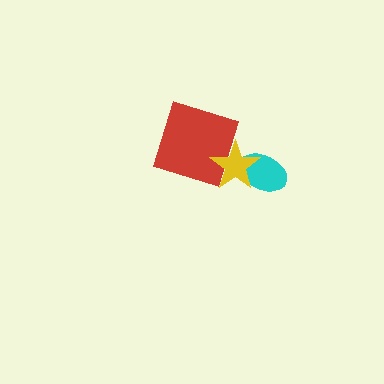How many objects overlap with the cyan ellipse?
1 object overlaps with the cyan ellipse.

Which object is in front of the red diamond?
The yellow star is in front of the red diamond.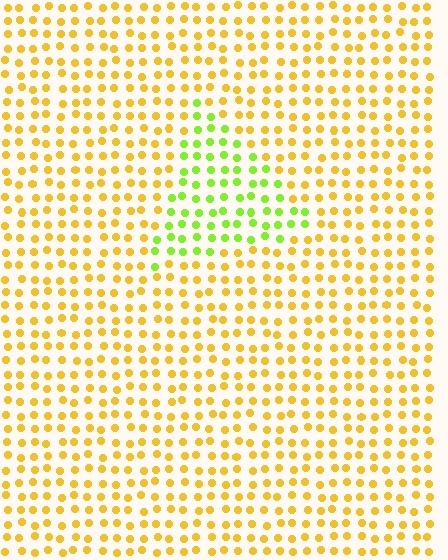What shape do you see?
I see a triangle.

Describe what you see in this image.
The image is filled with small yellow elements in a uniform arrangement. A triangle-shaped region is visible where the elements are tinted to a slightly different hue, forming a subtle color boundary.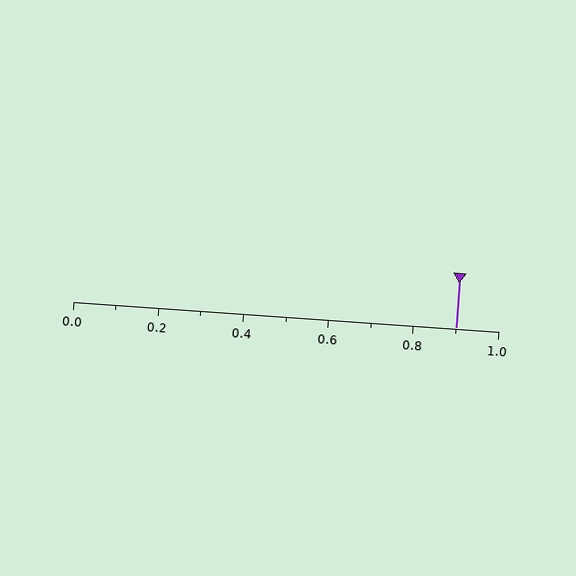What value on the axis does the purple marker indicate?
The marker indicates approximately 0.9.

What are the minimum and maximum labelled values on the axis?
The axis runs from 0.0 to 1.0.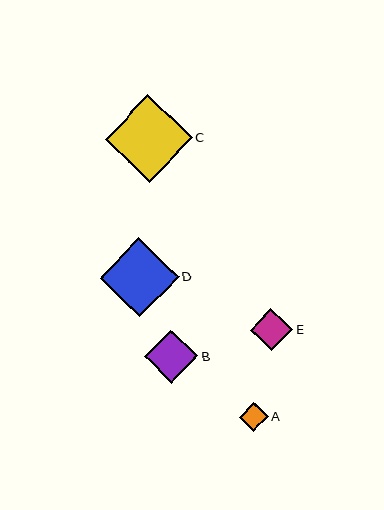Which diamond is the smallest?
Diamond A is the smallest with a size of approximately 29 pixels.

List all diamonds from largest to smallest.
From largest to smallest: C, D, B, E, A.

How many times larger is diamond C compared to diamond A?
Diamond C is approximately 3.0 times the size of diamond A.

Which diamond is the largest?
Diamond C is the largest with a size of approximately 87 pixels.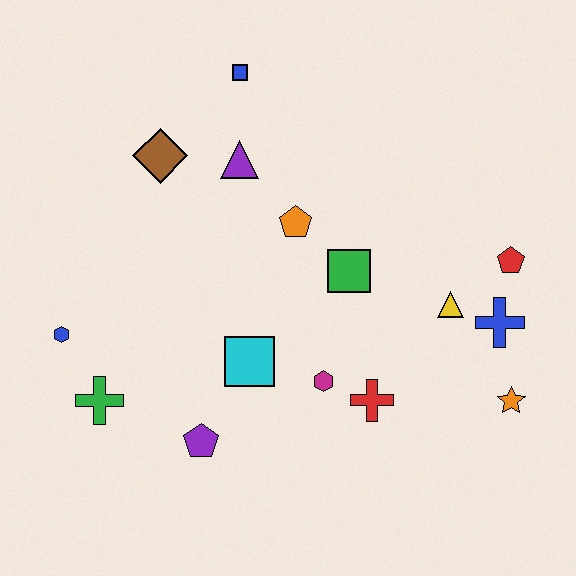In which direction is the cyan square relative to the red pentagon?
The cyan square is to the left of the red pentagon.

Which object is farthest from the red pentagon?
The blue hexagon is farthest from the red pentagon.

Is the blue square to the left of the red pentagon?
Yes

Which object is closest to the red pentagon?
The blue cross is closest to the red pentagon.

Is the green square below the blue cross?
No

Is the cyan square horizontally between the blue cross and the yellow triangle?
No